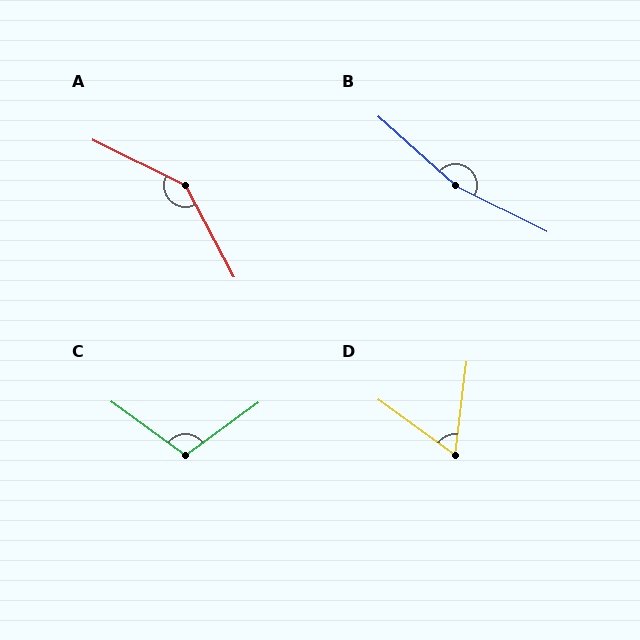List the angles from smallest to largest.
D (61°), C (108°), A (144°), B (165°).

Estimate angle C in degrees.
Approximately 108 degrees.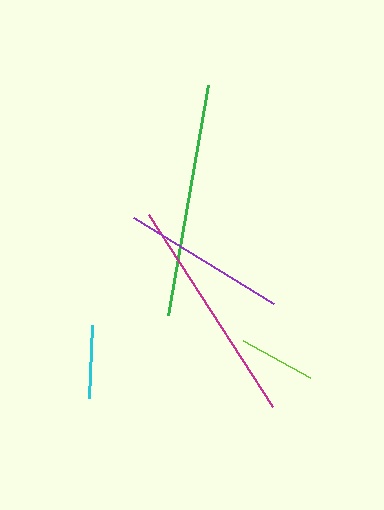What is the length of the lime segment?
The lime segment is approximately 76 pixels long.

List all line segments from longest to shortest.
From longest to shortest: green, magenta, purple, lime, cyan.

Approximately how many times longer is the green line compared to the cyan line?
The green line is approximately 3.2 times the length of the cyan line.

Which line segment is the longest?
The green line is the longest at approximately 233 pixels.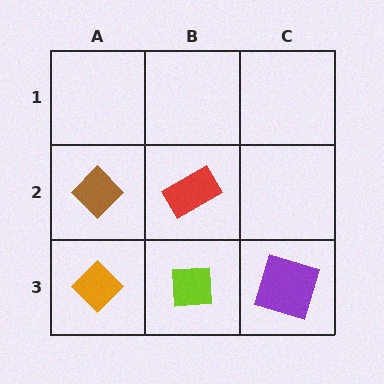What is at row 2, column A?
A brown diamond.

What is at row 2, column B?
A red rectangle.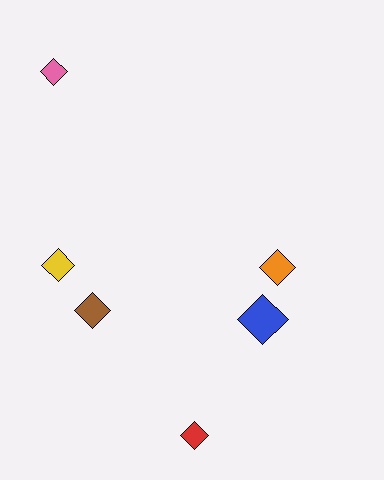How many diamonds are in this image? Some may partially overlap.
There are 6 diamonds.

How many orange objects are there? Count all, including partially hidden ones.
There is 1 orange object.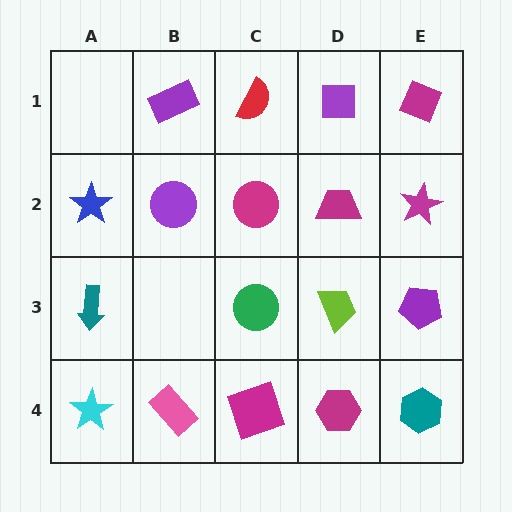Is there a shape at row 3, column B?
No, that cell is empty.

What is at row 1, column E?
A magenta diamond.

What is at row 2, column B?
A purple circle.